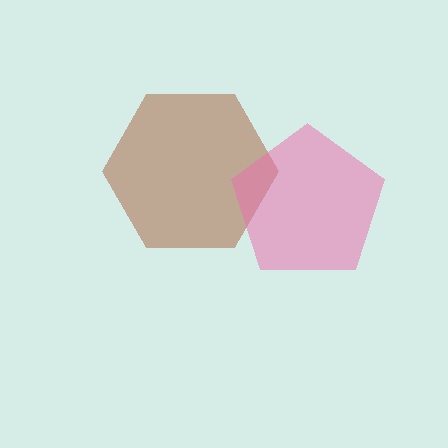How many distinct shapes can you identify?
There are 2 distinct shapes: a brown hexagon, a pink pentagon.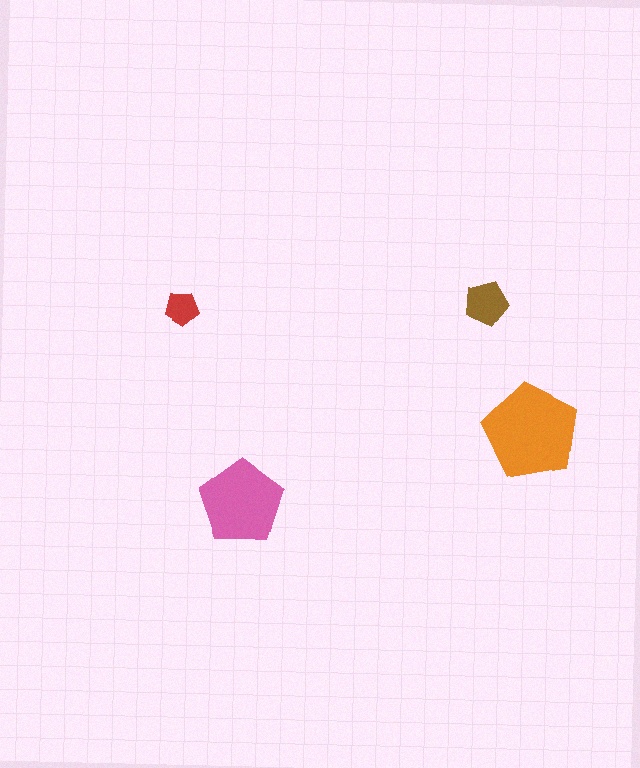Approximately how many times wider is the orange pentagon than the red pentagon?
About 3 times wider.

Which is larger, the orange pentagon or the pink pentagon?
The orange one.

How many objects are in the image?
There are 4 objects in the image.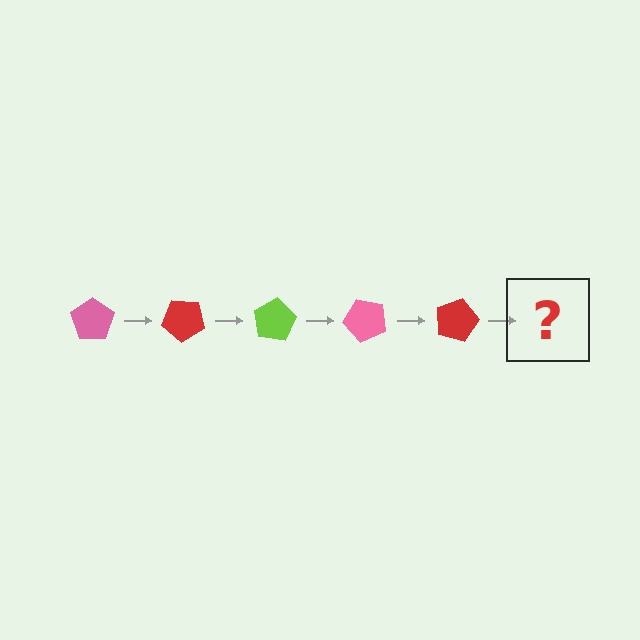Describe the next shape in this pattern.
It should be a lime pentagon, rotated 200 degrees from the start.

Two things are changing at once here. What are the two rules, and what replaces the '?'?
The two rules are that it rotates 40 degrees each step and the color cycles through pink, red, and lime. The '?' should be a lime pentagon, rotated 200 degrees from the start.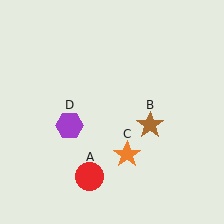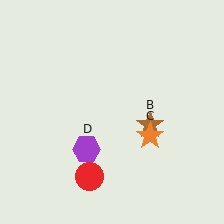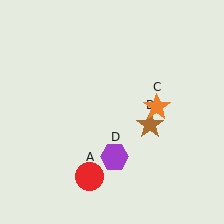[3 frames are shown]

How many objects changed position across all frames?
2 objects changed position: orange star (object C), purple hexagon (object D).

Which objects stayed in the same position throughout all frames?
Red circle (object A) and brown star (object B) remained stationary.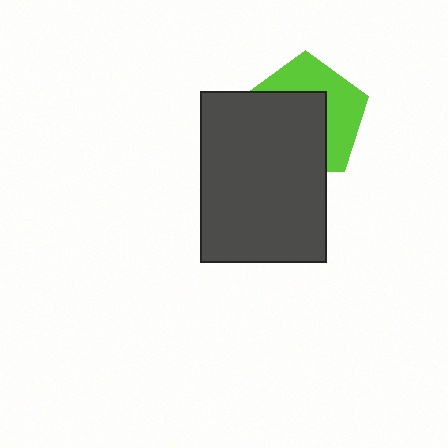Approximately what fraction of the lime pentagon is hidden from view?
Roughly 56% of the lime pentagon is hidden behind the dark gray rectangle.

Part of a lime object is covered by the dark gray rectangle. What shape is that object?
It is a pentagon.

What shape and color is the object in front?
The object in front is a dark gray rectangle.